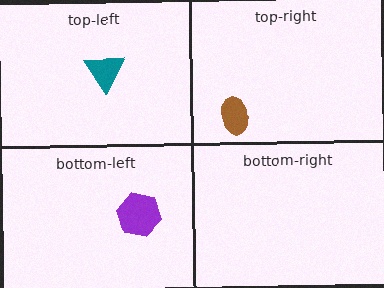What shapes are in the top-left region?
The teal triangle.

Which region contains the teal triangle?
The top-left region.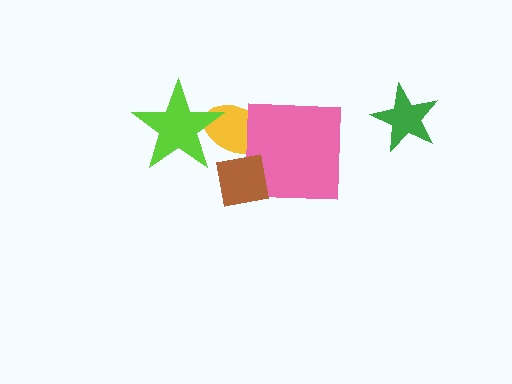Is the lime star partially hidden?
No, no other shape covers it.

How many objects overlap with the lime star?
1 object overlaps with the lime star.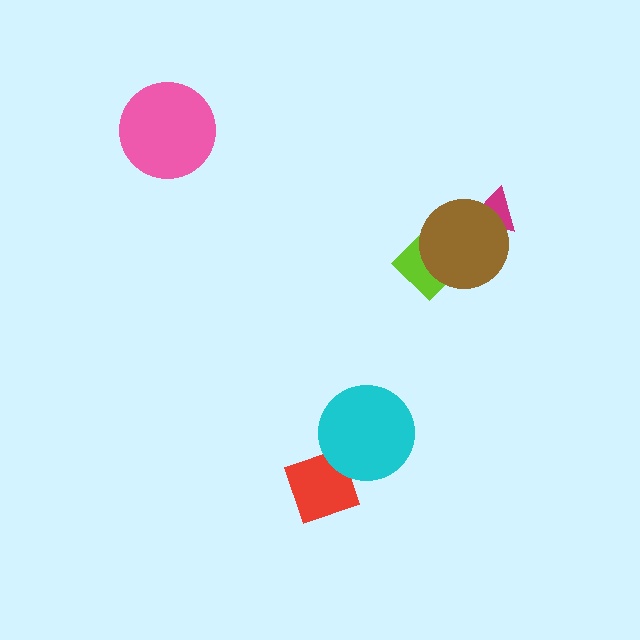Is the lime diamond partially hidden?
Yes, it is partially covered by another shape.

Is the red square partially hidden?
Yes, it is partially covered by another shape.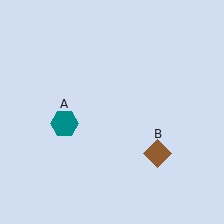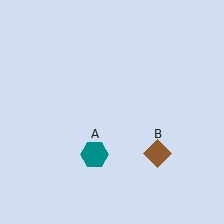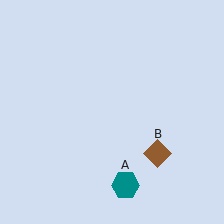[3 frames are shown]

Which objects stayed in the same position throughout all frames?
Brown diamond (object B) remained stationary.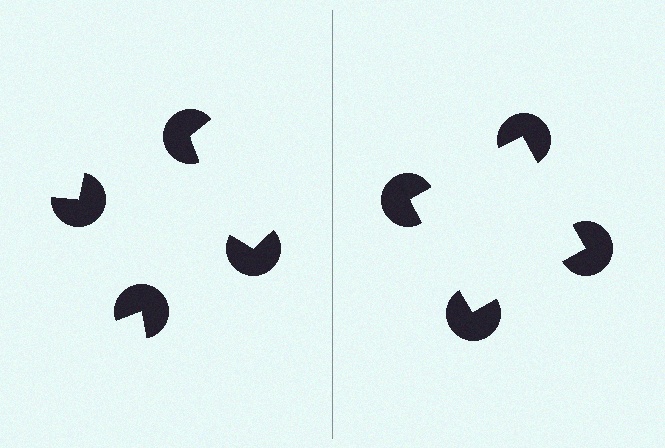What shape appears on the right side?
An illusory square.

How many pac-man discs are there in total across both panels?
8 — 4 on each side.